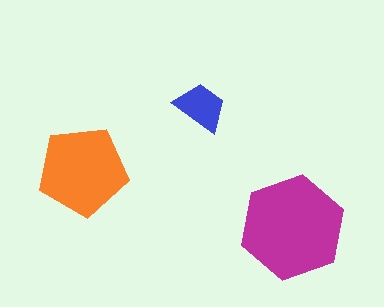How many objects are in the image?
There are 3 objects in the image.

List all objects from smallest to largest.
The blue trapezoid, the orange pentagon, the magenta hexagon.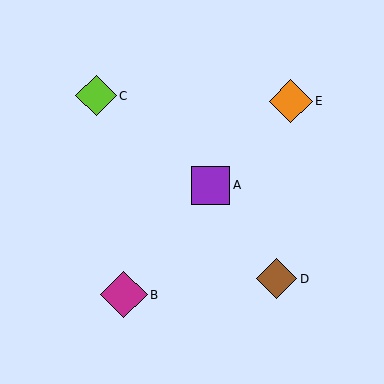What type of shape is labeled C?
Shape C is a lime diamond.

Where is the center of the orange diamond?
The center of the orange diamond is at (291, 101).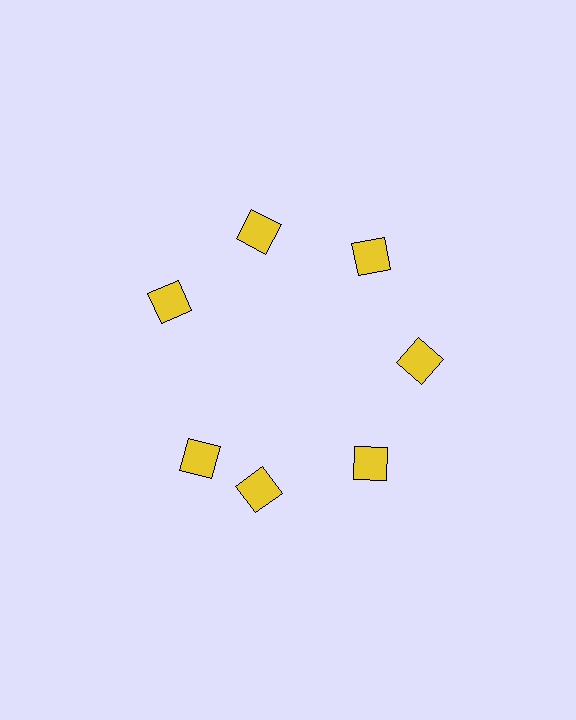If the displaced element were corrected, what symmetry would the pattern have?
It would have 7-fold rotational symmetry — the pattern would map onto itself every 51 degrees.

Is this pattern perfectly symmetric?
No. The 7 yellow diamonds are arranged in a ring, but one element near the 8 o'clock position is rotated out of alignment along the ring, breaking the 7-fold rotational symmetry.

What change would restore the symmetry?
The symmetry would be restored by rotating it back into even spacing with its neighbors so that all 7 diamonds sit at equal angles and equal distance from the center.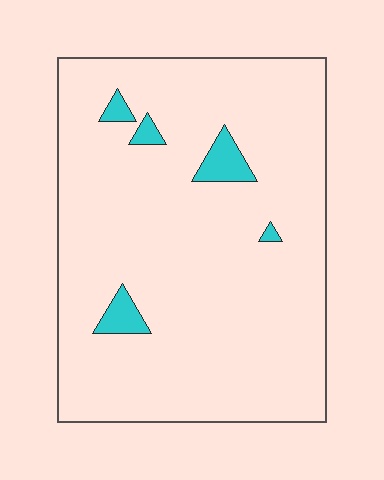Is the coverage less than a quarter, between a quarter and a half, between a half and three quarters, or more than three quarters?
Less than a quarter.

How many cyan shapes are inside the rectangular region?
5.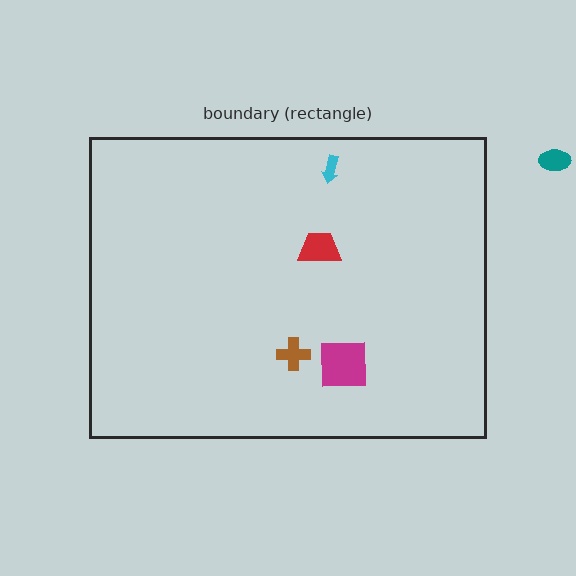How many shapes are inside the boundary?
4 inside, 1 outside.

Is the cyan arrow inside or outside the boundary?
Inside.